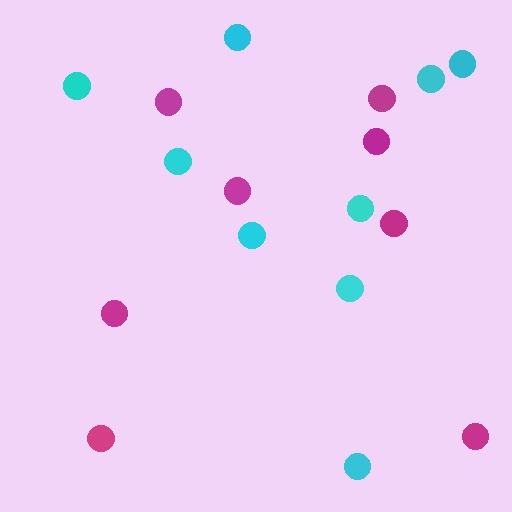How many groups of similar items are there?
There are 2 groups: one group of magenta circles (8) and one group of cyan circles (9).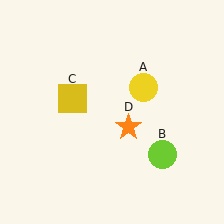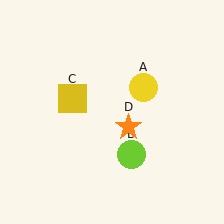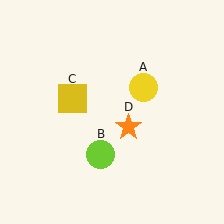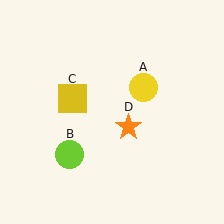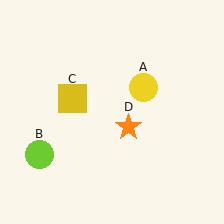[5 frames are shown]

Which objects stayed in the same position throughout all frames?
Yellow circle (object A) and yellow square (object C) and orange star (object D) remained stationary.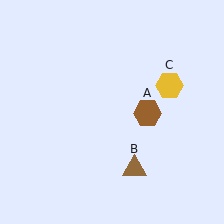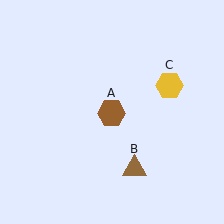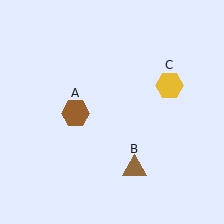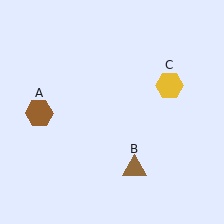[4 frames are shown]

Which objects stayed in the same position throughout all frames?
Brown triangle (object B) and yellow hexagon (object C) remained stationary.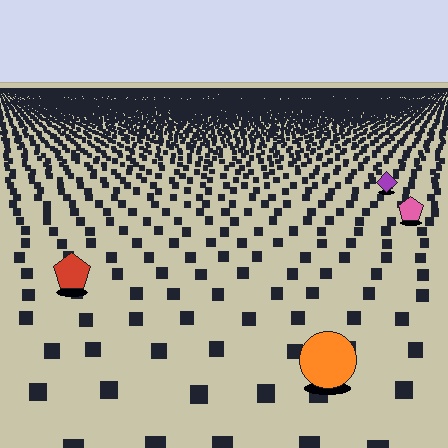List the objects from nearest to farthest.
From nearest to farthest: the orange circle, the red pentagon, the pink pentagon, the purple diamond.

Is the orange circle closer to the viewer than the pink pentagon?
Yes. The orange circle is closer — you can tell from the texture gradient: the ground texture is coarser near it.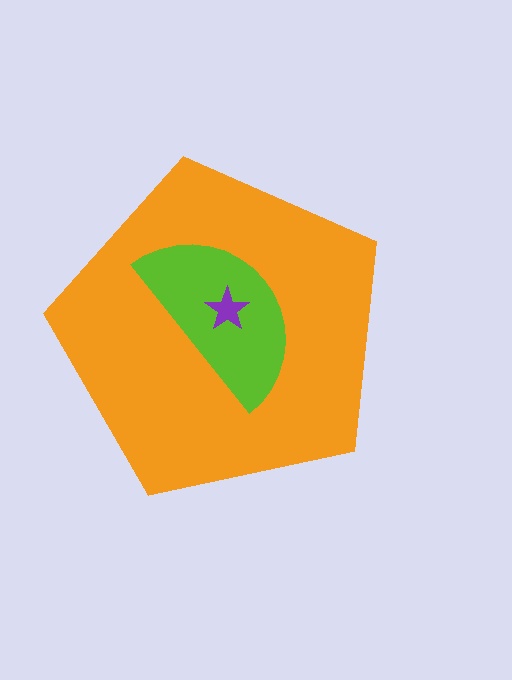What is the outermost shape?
The orange pentagon.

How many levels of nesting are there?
3.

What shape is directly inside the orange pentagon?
The lime semicircle.